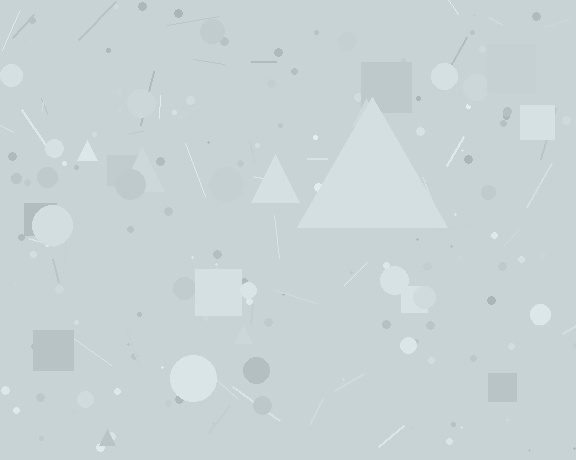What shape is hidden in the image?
A triangle is hidden in the image.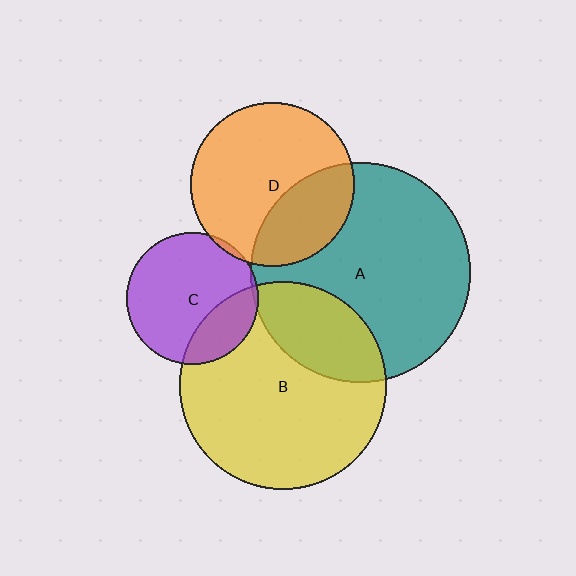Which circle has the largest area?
Circle A (teal).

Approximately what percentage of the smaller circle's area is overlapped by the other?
Approximately 5%.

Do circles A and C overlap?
Yes.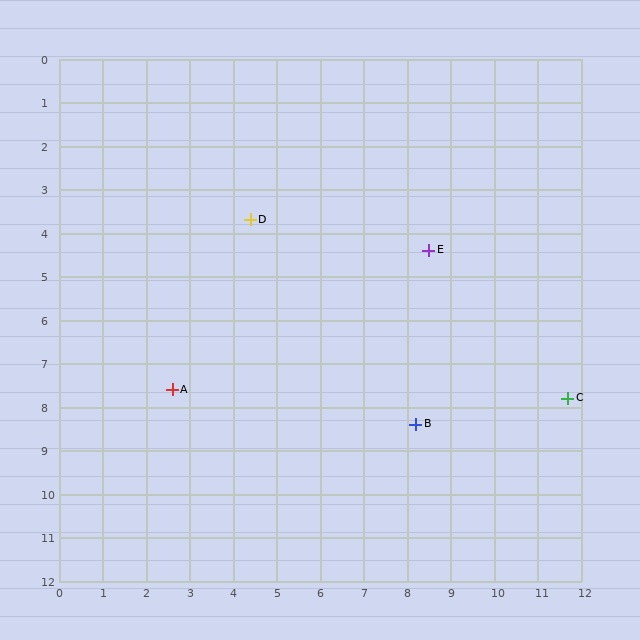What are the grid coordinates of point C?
Point C is at approximately (11.7, 7.8).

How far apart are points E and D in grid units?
Points E and D are about 4.2 grid units apart.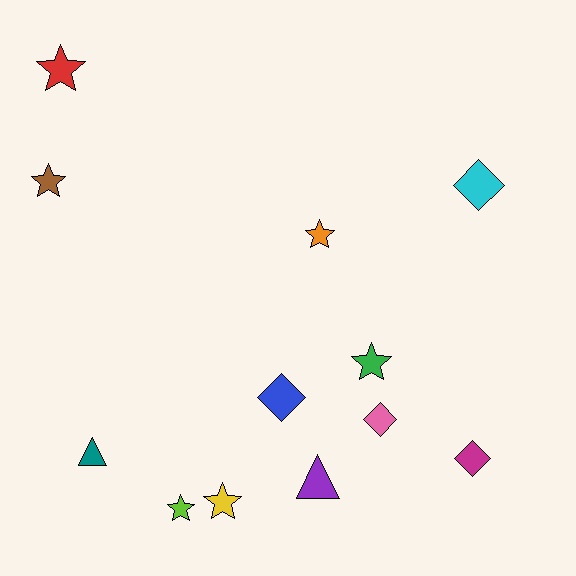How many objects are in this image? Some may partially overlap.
There are 12 objects.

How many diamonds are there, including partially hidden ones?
There are 4 diamonds.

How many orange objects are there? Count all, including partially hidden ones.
There is 1 orange object.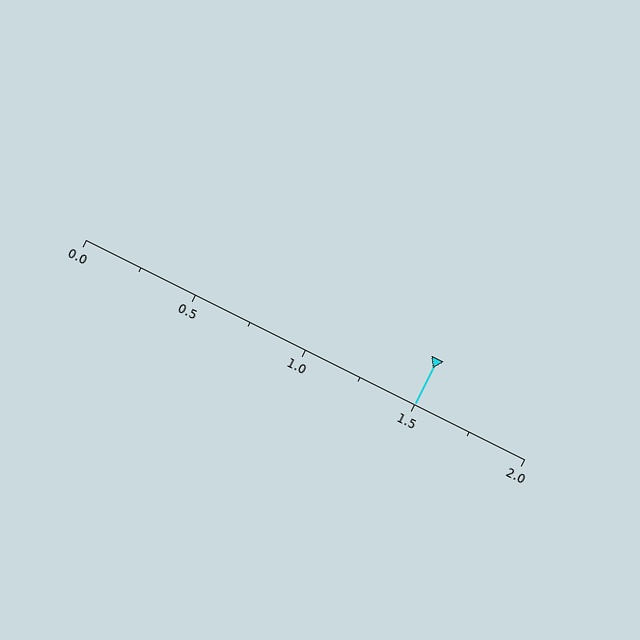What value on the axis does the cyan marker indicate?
The marker indicates approximately 1.5.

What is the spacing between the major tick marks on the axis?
The major ticks are spaced 0.5 apart.